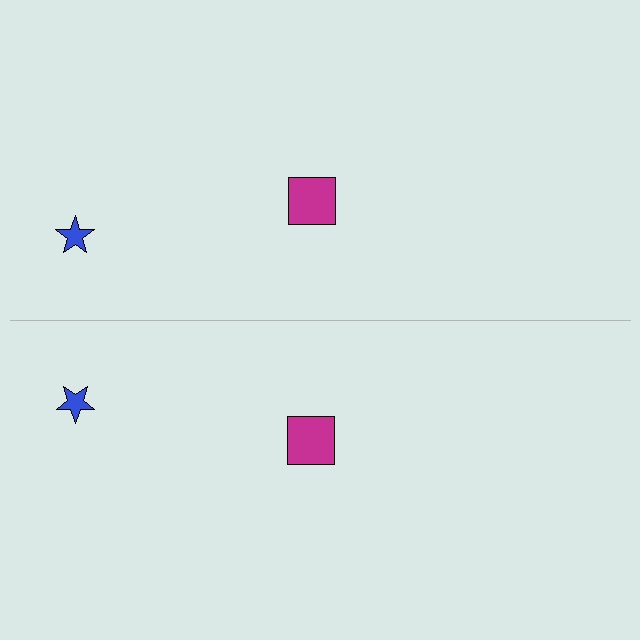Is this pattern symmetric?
Yes, this pattern has bilateral (reflection) symmetry.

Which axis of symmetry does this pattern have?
The pattern has a horizontal axis of symmetry running through the center of the image.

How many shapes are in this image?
There are 4 shapes in this image.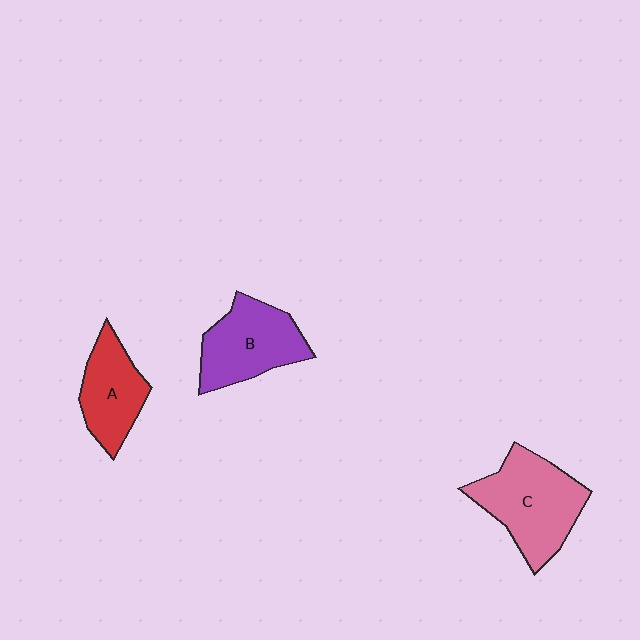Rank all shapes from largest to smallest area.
From largest to smallest: C (pink), B (purple), A (red).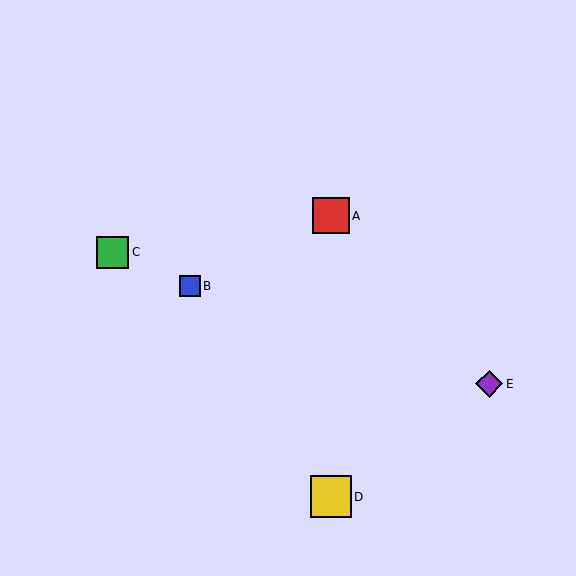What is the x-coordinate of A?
Object A is at x≈331.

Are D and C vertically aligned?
No, D is at x≈331 and C is at x≈113.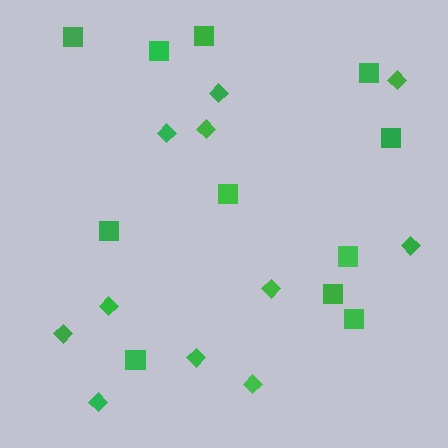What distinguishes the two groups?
There are 2 groups: one group of squares (11) and one group of diamonds (11).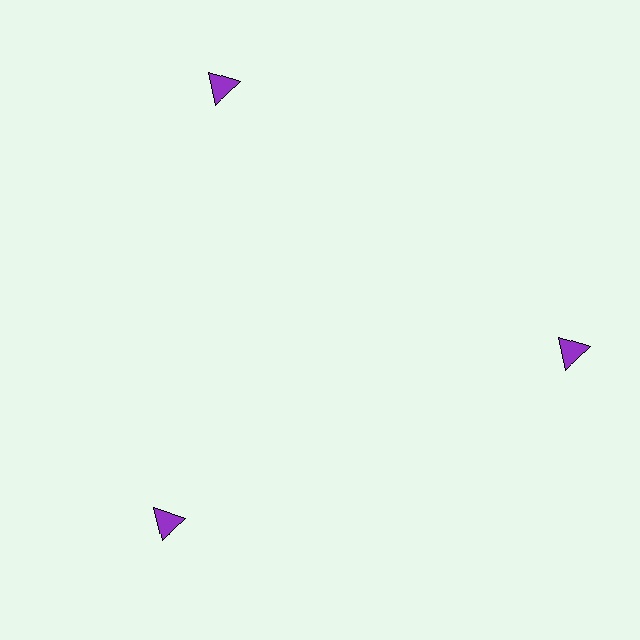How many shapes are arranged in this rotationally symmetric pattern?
There are 3 shapes, arranged in 3 groups of 1.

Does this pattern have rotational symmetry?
Yes, this pattern has 3-fold rotational symmetry. It looks the same after rotating 120 degrees around the center.